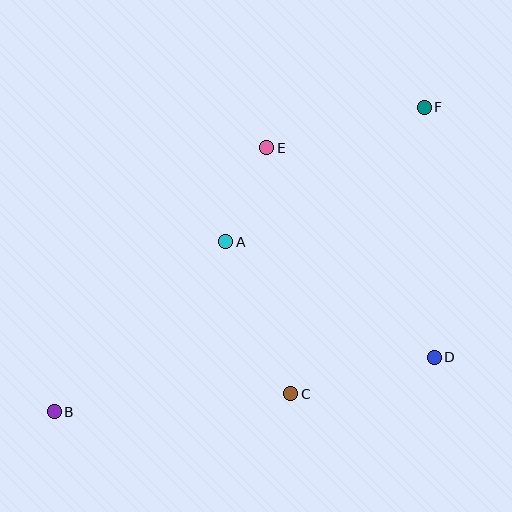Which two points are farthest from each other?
Points B and F are farthest from each other.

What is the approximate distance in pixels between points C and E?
The distance between C and E is approximately 247 pixels.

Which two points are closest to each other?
Points A and E are closest to each other.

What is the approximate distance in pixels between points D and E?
The distance between D and E is approximately 268 pixels.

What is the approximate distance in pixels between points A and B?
The distance between A and B is approximately 241 pixels.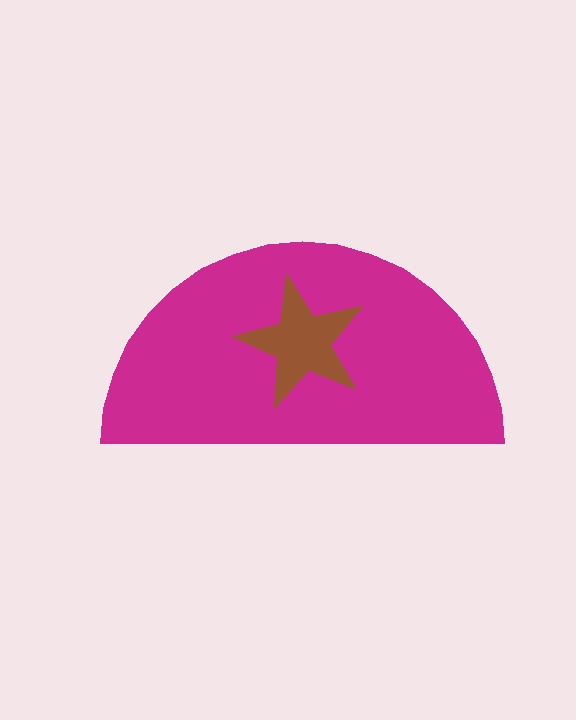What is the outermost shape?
The magenta semicircle.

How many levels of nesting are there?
2.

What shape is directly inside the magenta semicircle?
The brown star.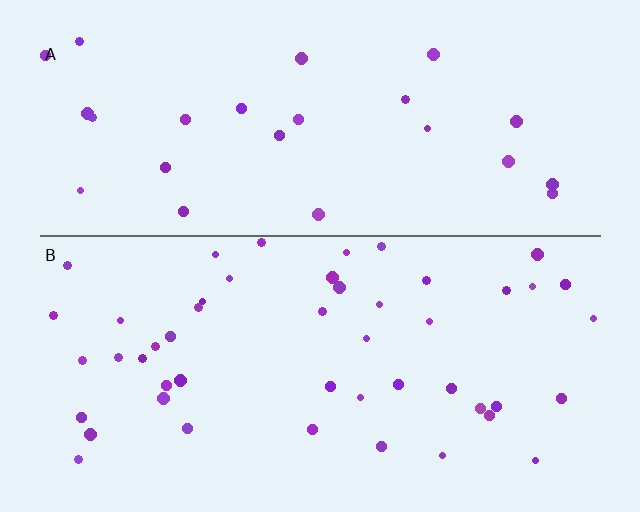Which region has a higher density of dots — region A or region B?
B (the bottom).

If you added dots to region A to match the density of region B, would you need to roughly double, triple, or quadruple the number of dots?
Approximately double.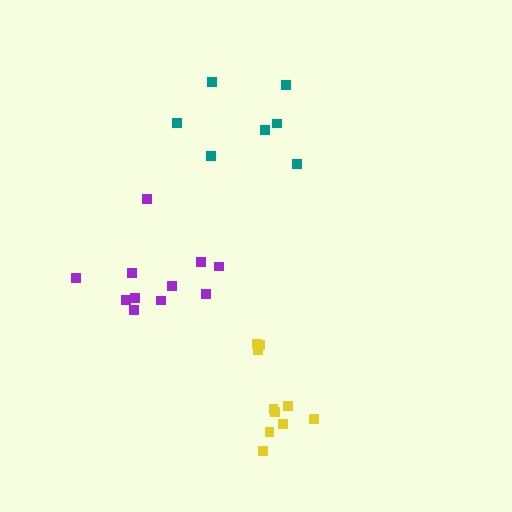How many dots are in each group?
Group 1: 7 dots, Group 2: 11 dots, Group 3: 10 dots (28 total).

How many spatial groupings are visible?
There are 3 spatial groupings.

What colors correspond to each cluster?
The clusters are colored: teal, purple, yellow.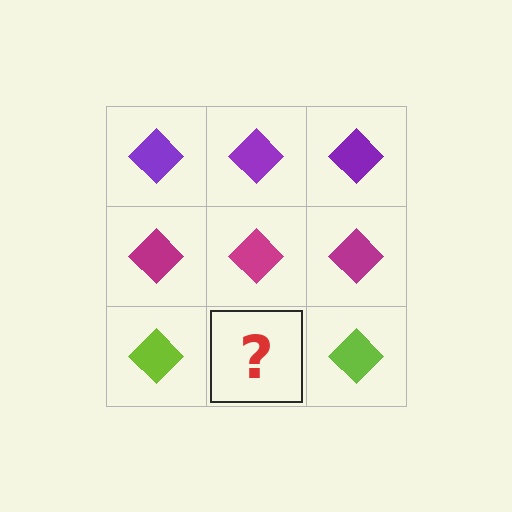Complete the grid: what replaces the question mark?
The question mark should be replaced with a lime diamond.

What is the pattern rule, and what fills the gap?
The rule is that each row has a consistent color. The gap should be filled with a lime diamond.